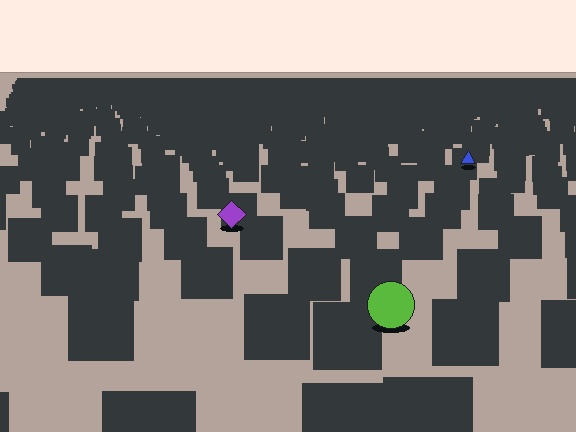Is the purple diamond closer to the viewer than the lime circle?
No. The lime circle is closer — you can tell from the texture gradient: the ground texture is coarser near it.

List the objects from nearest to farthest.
From nearest to farthest: the lime circle, the purple diamond, the blue triangle.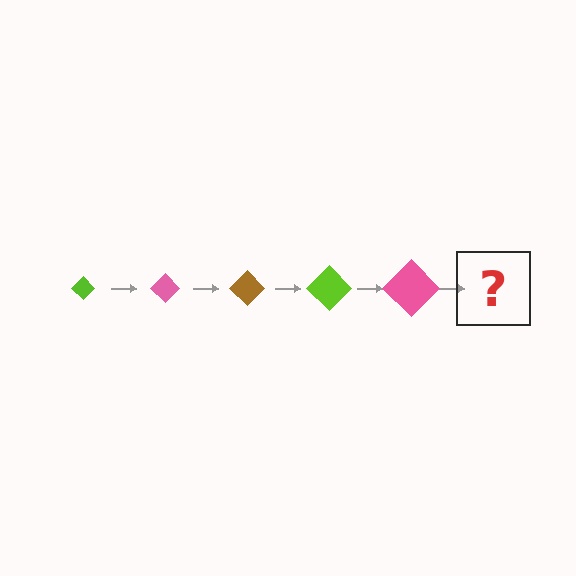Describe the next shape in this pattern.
It should be a brown diamond, larger than the previous one.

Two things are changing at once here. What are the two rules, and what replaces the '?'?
The two rules are that the diamond grows larger each step and the color cycles through lime, pink, and brown. The '?' should be a brown diamond, larger than the previous one.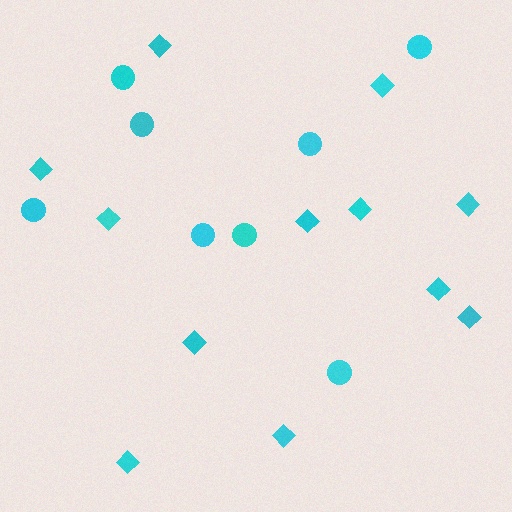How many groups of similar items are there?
There are 2 groups: one group of circles (8) and one group of diamonds (12).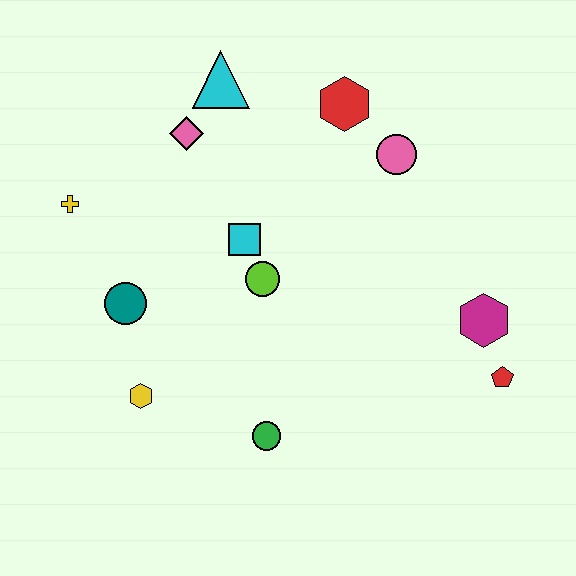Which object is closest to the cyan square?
The lime circle is closest to the cyan square.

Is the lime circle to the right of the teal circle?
Yes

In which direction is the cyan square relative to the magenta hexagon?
The cyan square is to the left of the magenta hexagon.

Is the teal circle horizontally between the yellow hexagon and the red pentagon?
No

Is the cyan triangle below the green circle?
No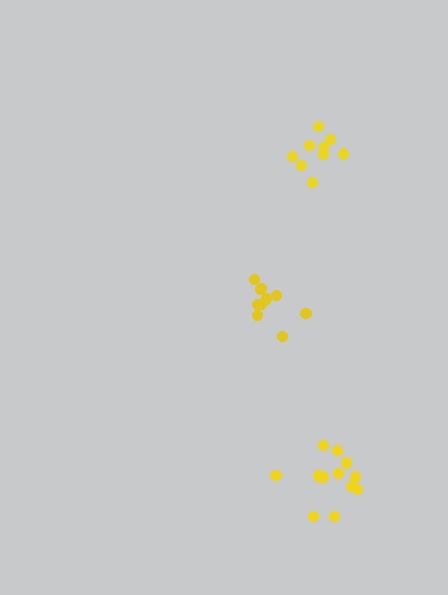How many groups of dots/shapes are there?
There are 3 groups.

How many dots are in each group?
Group 1: 10 dots, Group 2: 9 dots, Group 3: 12 dots (31 total).